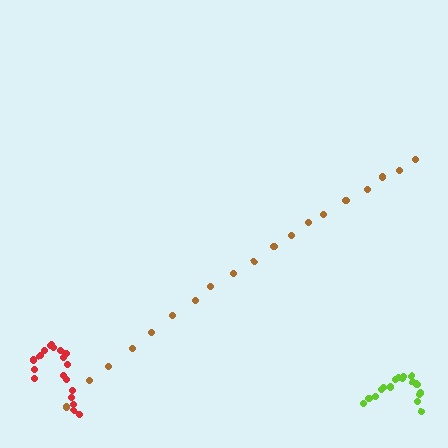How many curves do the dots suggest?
There are 3 distinct paths.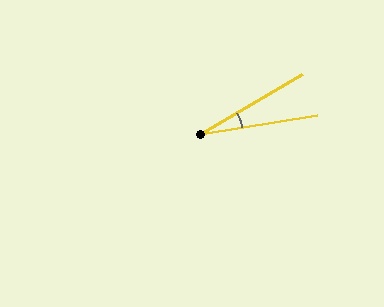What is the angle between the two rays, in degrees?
Approximately 21 degrees.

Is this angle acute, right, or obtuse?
It is acute.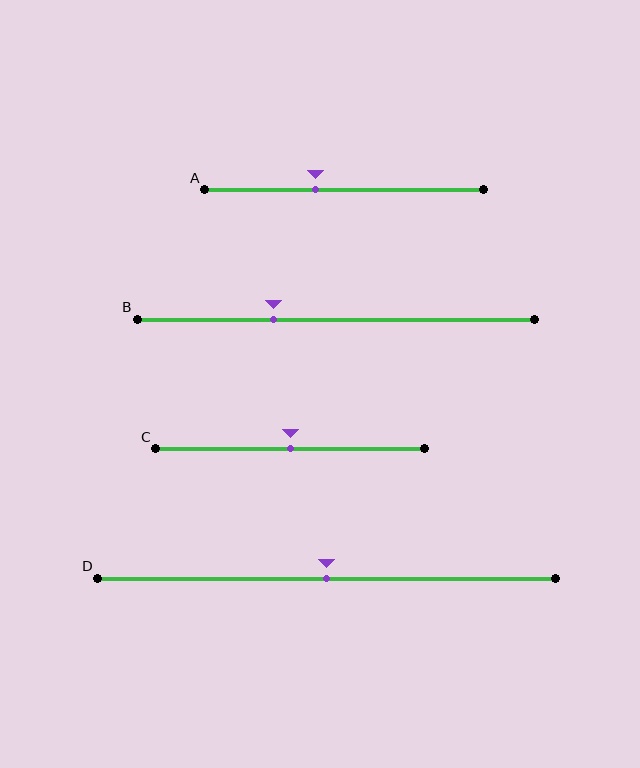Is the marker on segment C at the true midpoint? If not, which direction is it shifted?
Yes, the marker on segment C is at the true midpoint.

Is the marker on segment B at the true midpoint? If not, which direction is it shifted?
No, the marker on segment B is shifted to the left by about 16% of the segment length.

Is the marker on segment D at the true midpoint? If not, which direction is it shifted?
Yes, the marker on segment D is at the true midpoint.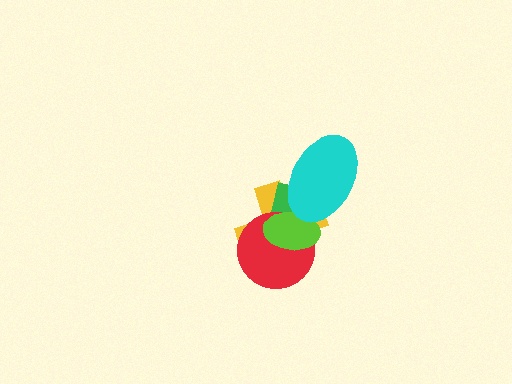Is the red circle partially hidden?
Yes, it is partially covered by another shape.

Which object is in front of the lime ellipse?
The cyan ellipse is in front of the lime ellipse.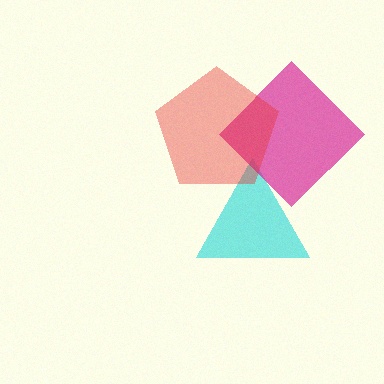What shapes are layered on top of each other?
The layered shapes are: a cyan triangle, a magenta diamond, a red pentagon.